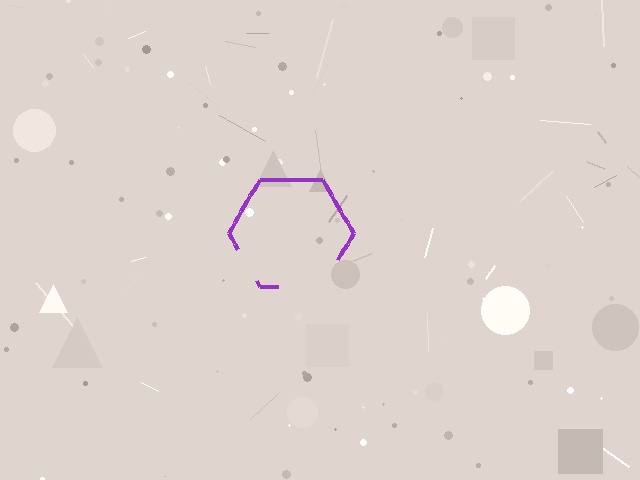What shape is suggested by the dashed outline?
The dashed outline suggests a hexagon.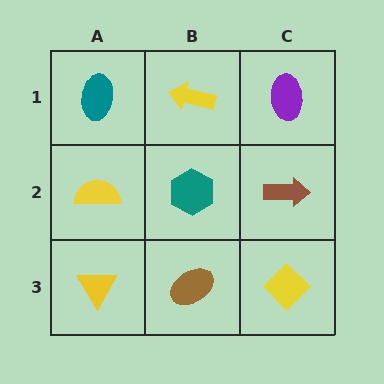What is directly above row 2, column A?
A teal ellipse.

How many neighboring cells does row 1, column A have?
2.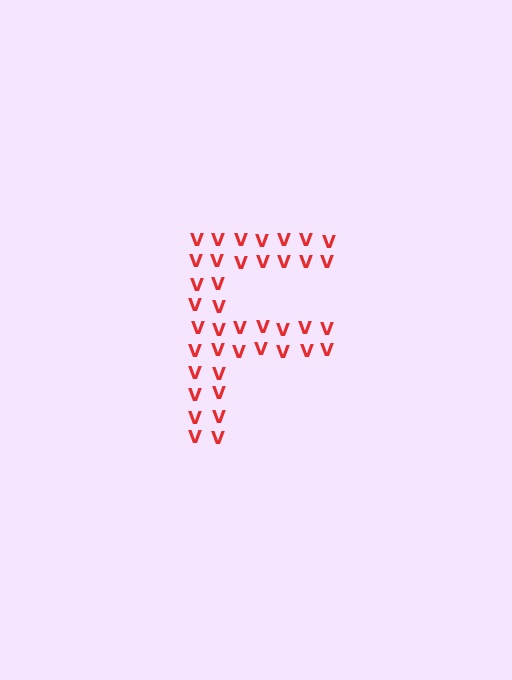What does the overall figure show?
The overall figure shows the letter F.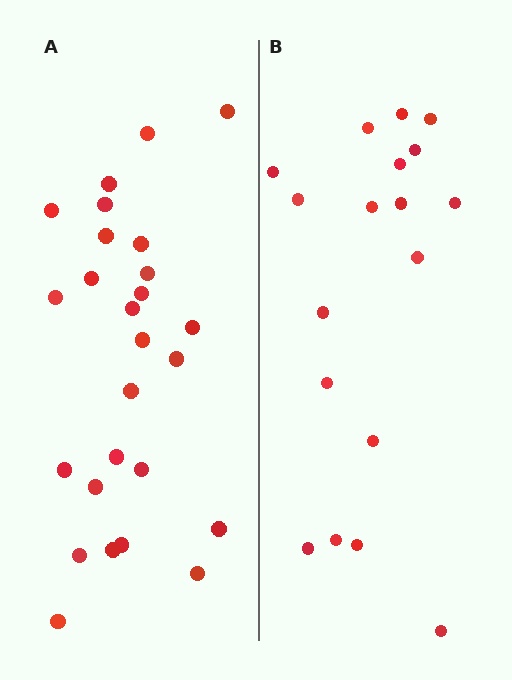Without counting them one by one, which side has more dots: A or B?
Region A (the left region) has more dots.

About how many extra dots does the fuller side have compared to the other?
Region A has roughly 8 or so more dots than region B.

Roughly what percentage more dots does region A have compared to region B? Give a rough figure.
About 45% more.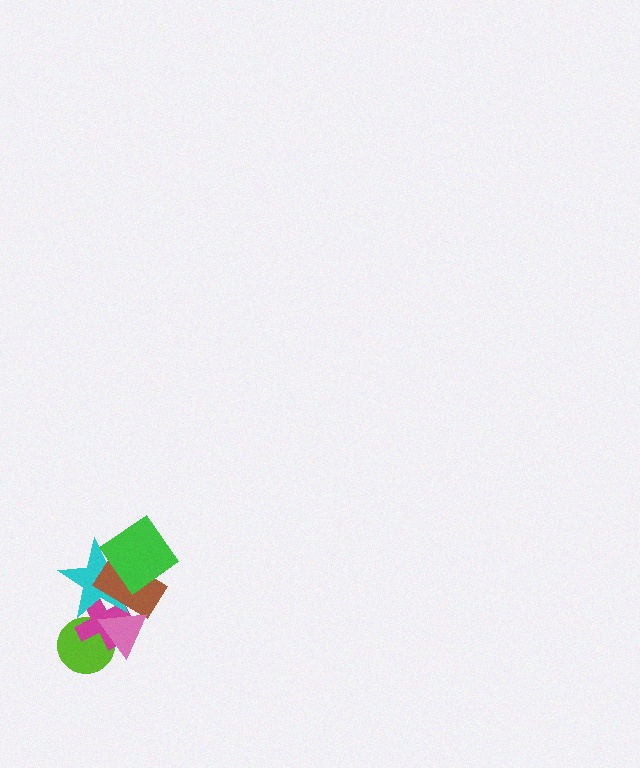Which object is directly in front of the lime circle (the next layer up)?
The magenta cross is directly in front of the lime circle.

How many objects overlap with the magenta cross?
4 objects overlap with the magenta cross.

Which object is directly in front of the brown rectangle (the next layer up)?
The green diamond is directly in front of the brown rectangle.